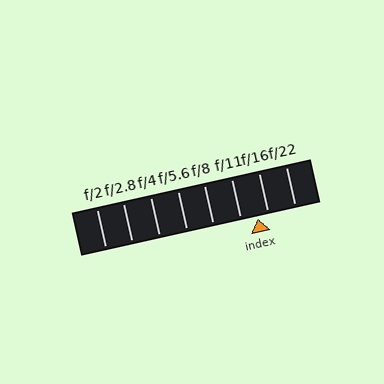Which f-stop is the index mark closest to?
The index mark is closest to f/16.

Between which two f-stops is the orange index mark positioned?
The index mark is between f/11 and f/16.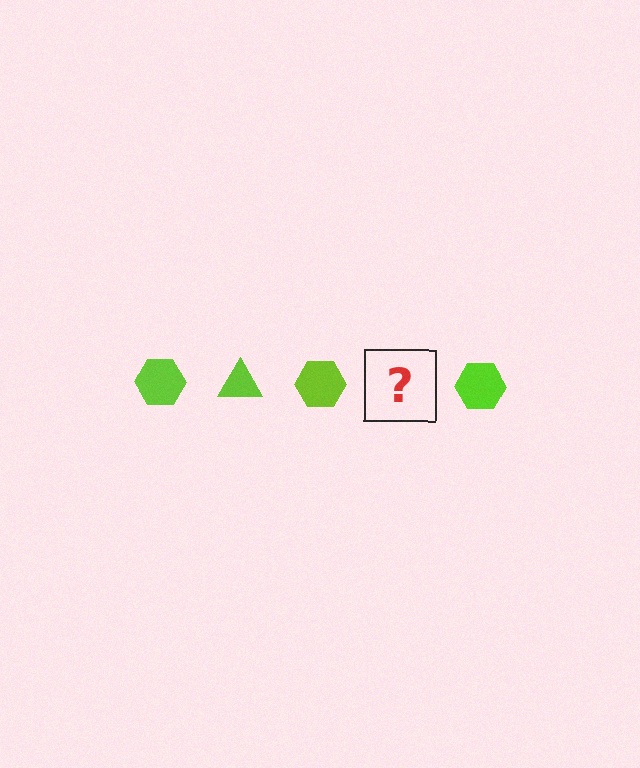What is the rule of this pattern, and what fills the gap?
The rule is that the pattern cycles through hexagon, triangle shapes in lime. The gap should be filled with a lime triangle.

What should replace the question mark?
The question mark should be replaced with a lime triangle.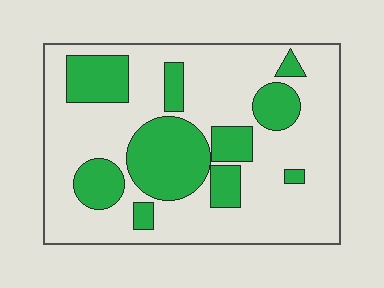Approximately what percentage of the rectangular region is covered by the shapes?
Approximately 30%.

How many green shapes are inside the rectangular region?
10.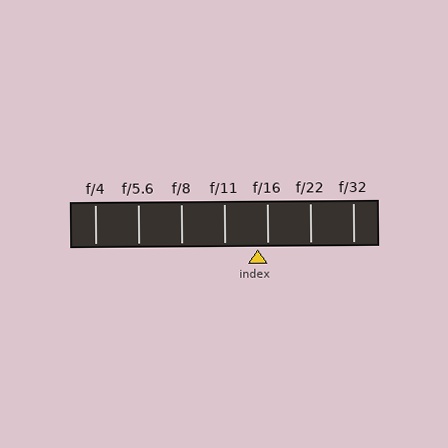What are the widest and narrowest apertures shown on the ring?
The widest aperture shown is f/4 and the narrowest is f/32.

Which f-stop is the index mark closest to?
The index mark is closest to f/16.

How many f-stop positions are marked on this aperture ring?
There are 7 f-stop positions marked.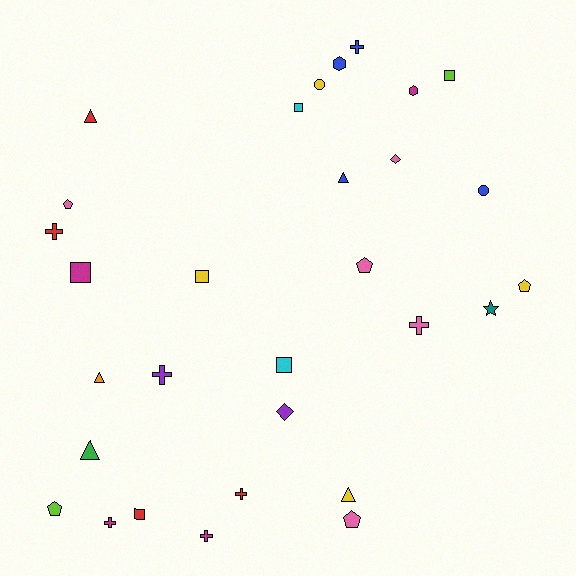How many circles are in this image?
There are 2 circles.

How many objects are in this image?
There are 30 objects.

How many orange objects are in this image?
There is 1 orange object.